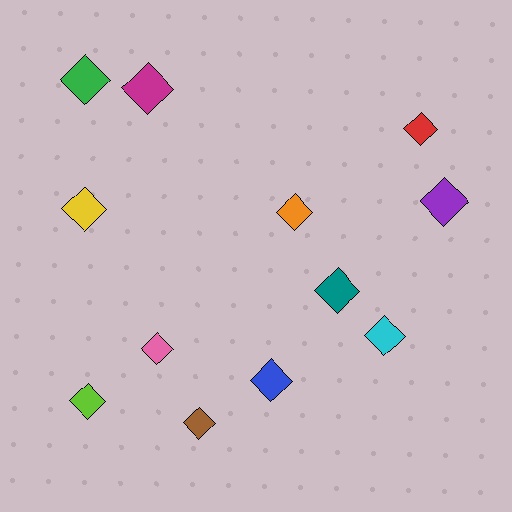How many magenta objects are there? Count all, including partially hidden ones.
There is 1 magenta object.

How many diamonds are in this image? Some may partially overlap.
There are 12 diamonds.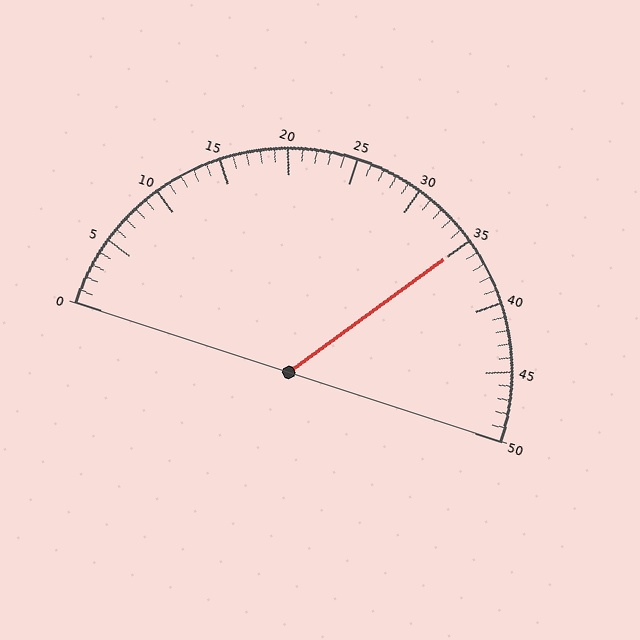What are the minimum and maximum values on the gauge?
The gauge ranges from 0 to 50.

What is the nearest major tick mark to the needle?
The nearest major tick mark is 35.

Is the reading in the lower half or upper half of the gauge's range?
The reading is in the upper half of the range (0 to 50).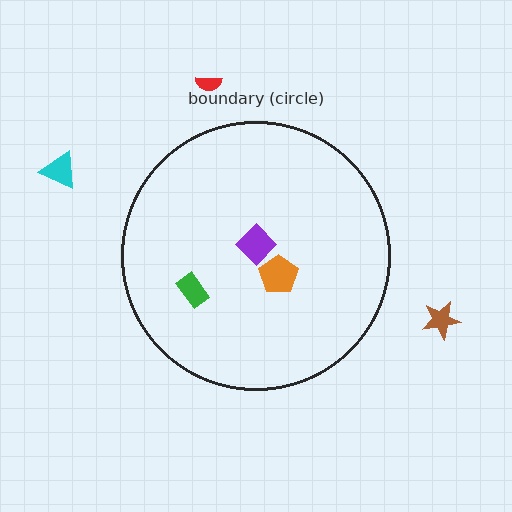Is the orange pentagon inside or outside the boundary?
Inside.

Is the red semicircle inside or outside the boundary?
Outside.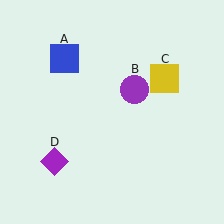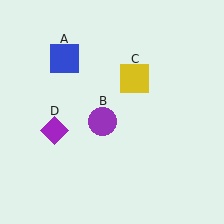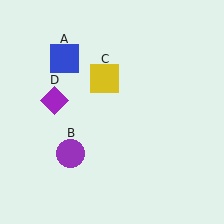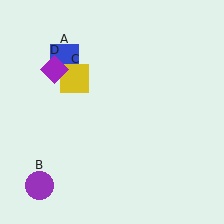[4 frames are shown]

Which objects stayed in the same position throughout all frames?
Blue square (object A) remained stationary.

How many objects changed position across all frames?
3 objects changed position: purple circle (object B), yellow square (object C), purple diamond (object D).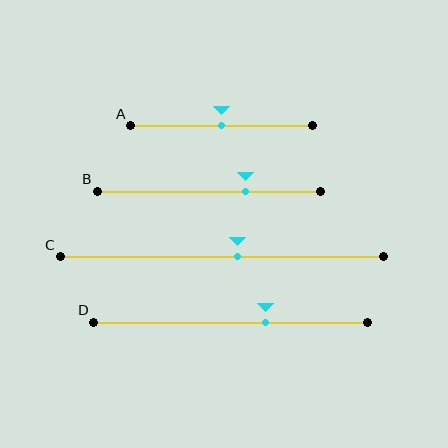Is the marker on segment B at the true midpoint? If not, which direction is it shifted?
No, the marker on segment B is shifted to the right by about 16% of the segment length.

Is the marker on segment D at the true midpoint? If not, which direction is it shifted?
No, the marker on segment D is shifted to the right by about 13% of the segment length.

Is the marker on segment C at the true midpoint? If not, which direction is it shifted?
No, the marker on segment C is shifted to the right by about 5% of the segment length.